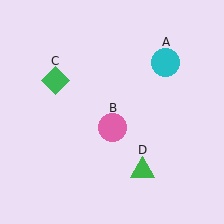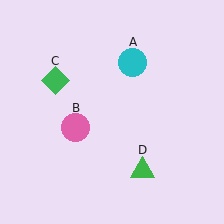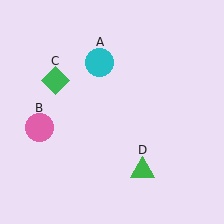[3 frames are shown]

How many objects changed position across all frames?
2 objects changed position: cyan circle (object A), pink circle (object B).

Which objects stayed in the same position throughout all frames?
Green diamond (object C) and green triangle (object D) remained stationary.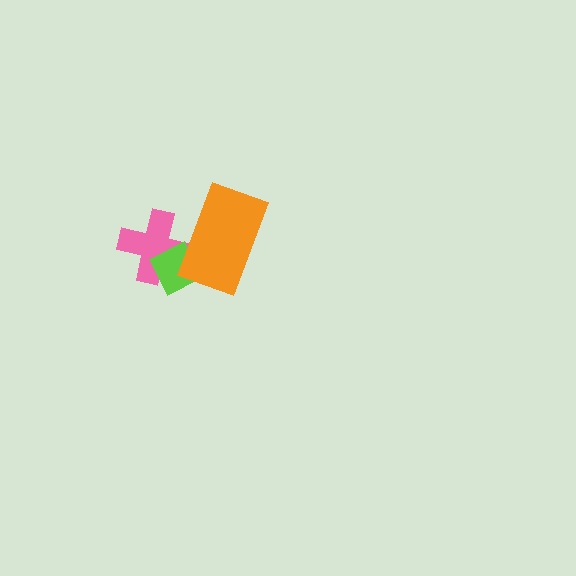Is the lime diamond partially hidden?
Yes, it is partially covered by another shape.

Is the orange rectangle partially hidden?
No, no other shape covers it.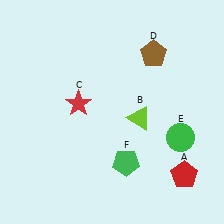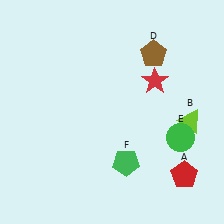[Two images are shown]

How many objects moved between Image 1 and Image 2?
2 objects moved between the two images.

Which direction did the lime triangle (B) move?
The lime triangle (B) moved right.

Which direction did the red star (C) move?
The red star (C) moved right.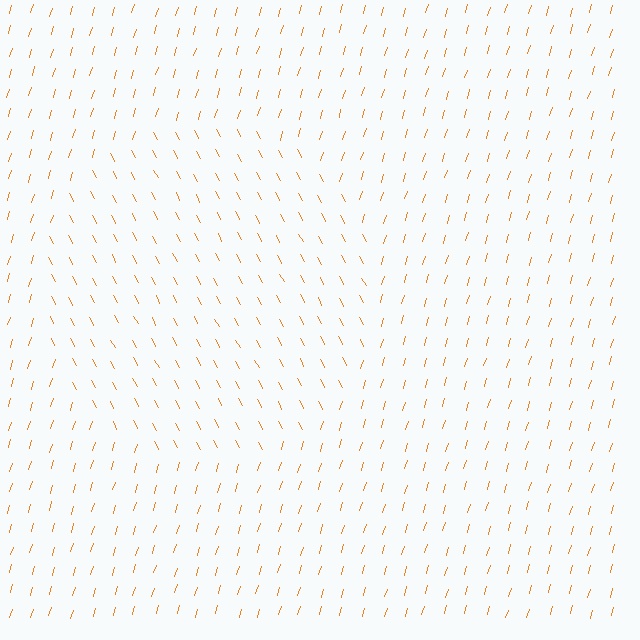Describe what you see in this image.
The image is filled with small orange line segments. A circle region in the image has lines oriented differently from the surrounding lines, creating a visible texture boundary.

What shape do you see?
I see a circle.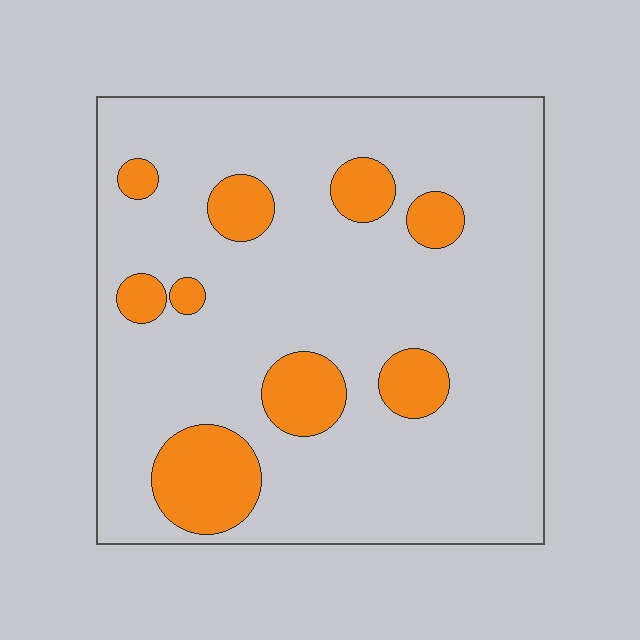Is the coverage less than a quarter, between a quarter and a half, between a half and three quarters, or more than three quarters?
Less than a quarter.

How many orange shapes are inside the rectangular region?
9.